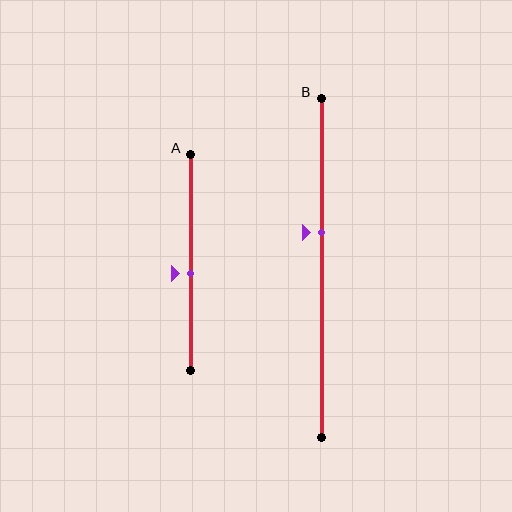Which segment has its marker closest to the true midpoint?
Segment A has its marker closest to the true midpoint.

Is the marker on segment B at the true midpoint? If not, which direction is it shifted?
No, the marker on segment B is shifted upward by about 10% of the segment length.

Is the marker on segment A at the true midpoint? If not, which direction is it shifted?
No, the marker on segment A is shifted downward by about 5% of the segment length.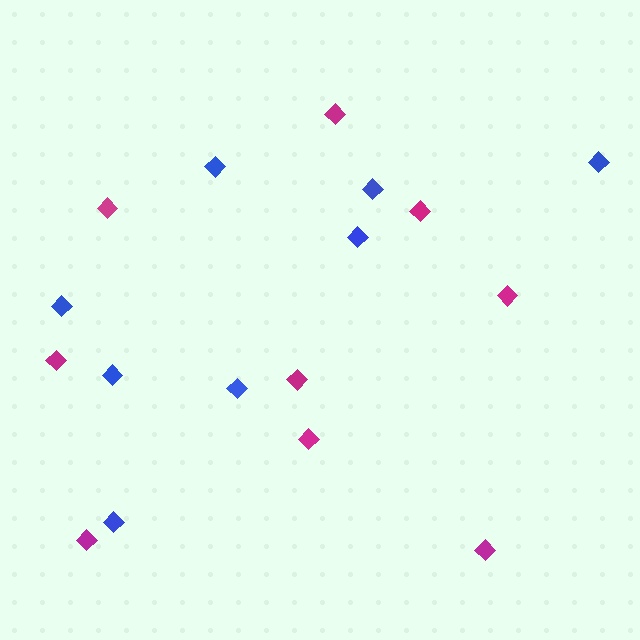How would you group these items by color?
There are 2 groups: one group of blue diamonds (8) and one group of magenta diamonds (9).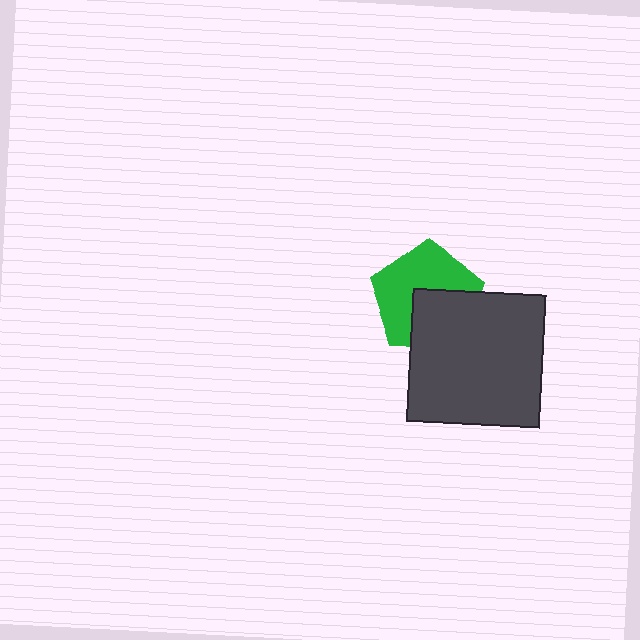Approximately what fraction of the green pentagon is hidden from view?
Roughly 40% of the green pentagon is hidden behind the dark gray square.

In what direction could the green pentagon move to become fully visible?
The green pentagon could move toward the upper-left. That would shift it out from behind the dark gray square entirely.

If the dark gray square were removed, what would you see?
You would see the complete green pentagon.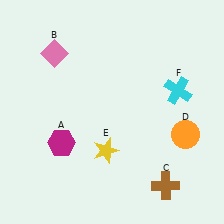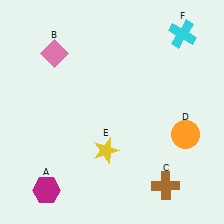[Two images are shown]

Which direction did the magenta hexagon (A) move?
The magenta hexagon (A) moved down.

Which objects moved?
The objects that moved are: the magenta hexagon (A), the cyan cross (F).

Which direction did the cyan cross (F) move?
The cyan cross (F) moved up.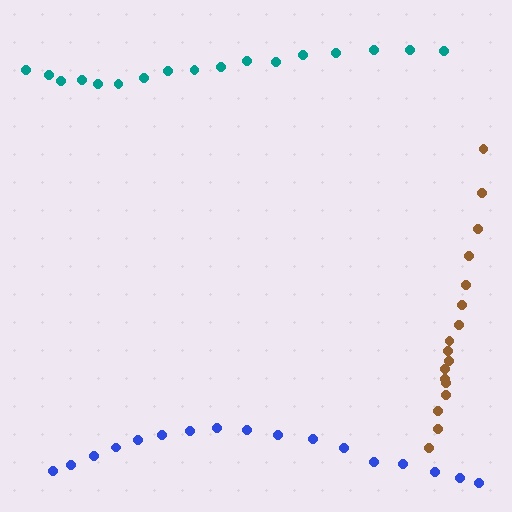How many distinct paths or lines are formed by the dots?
There are 3 distinct paths.